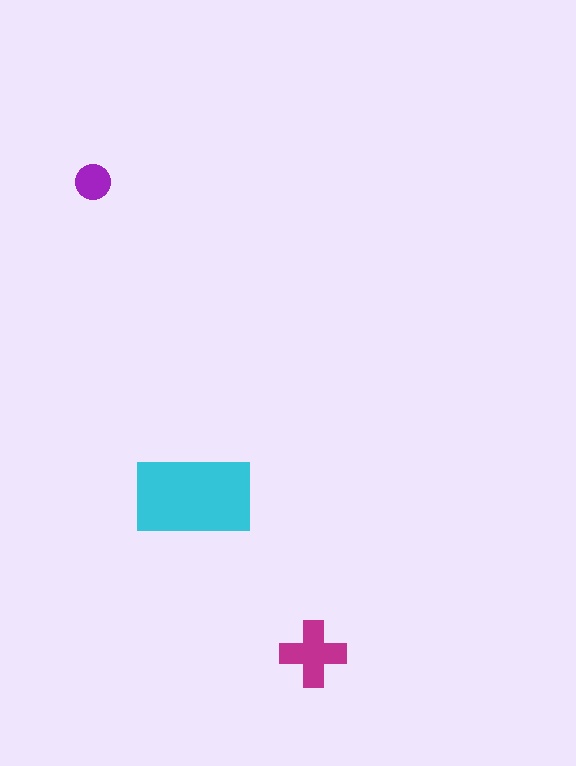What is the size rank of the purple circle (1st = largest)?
3rd.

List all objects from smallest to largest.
The purple circle, the magenta cross, the cyan rectangle.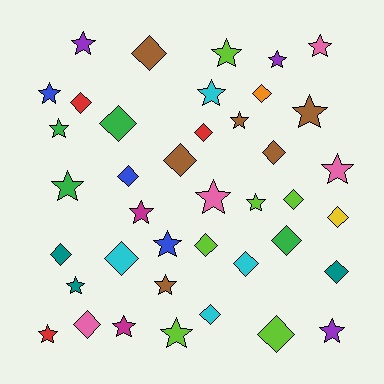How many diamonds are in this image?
There are 19 diamonds.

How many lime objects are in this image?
There are 6 lime objects.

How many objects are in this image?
There are 40 objects.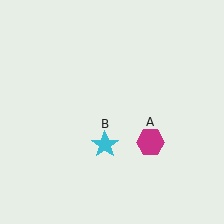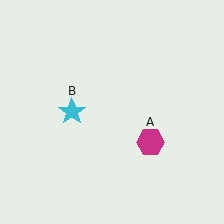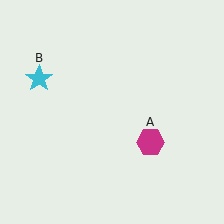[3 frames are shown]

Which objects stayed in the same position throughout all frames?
Magenta hexagon (object A) remained stationary.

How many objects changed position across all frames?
1 object changed position: cyan star (object B).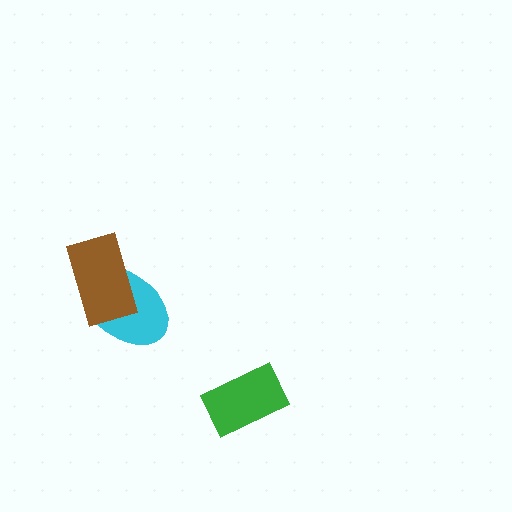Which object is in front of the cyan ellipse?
The brown rectangle is in front of the cyan ellipse.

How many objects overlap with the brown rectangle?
1 object overlaps with the brown rectangle.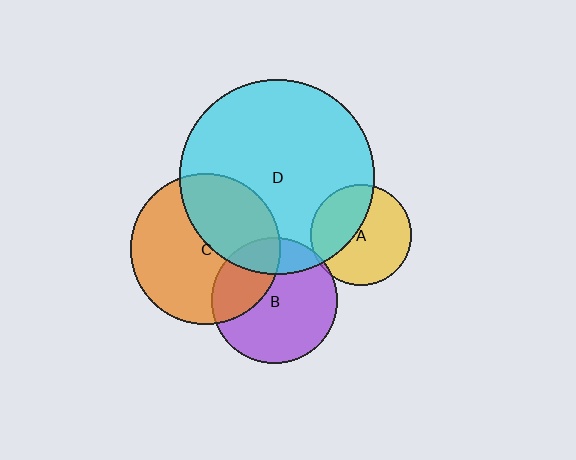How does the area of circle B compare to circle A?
Approximately 1.6 times.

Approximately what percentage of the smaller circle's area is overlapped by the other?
Approximately 5%.